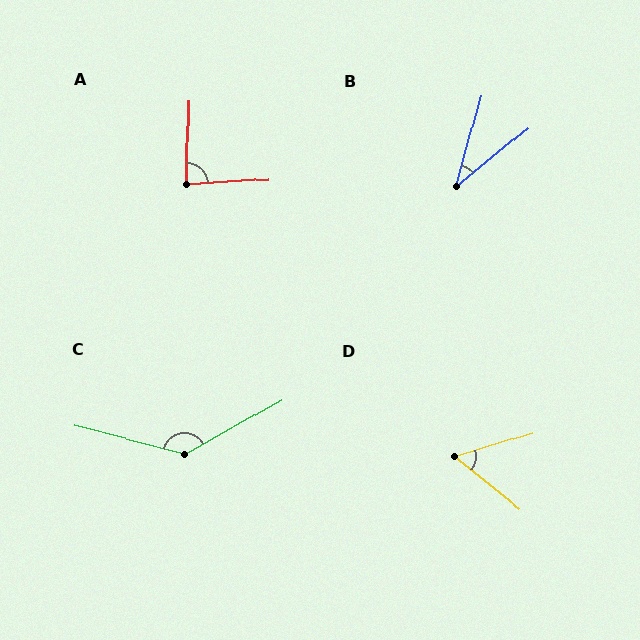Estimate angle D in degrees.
Approximately 56 degrees.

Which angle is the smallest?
B, at approximately 35 degrees.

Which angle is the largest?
C, at approximately 136 degrees.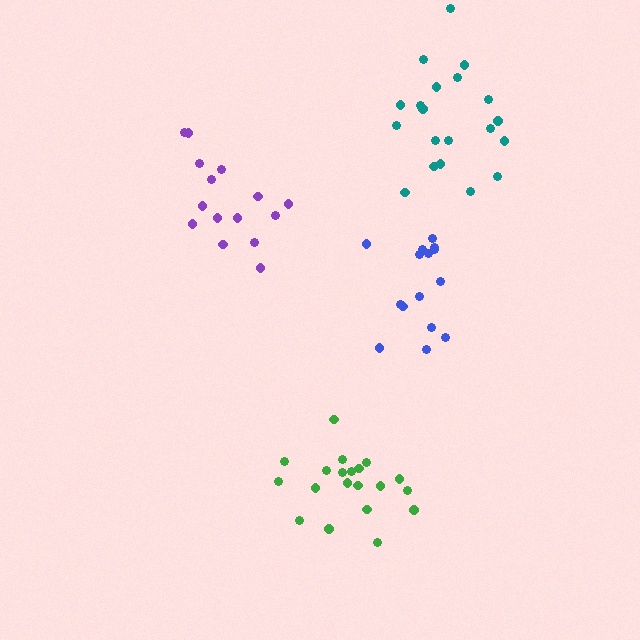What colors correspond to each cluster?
The clusters are colored: teal, blue, purple, green.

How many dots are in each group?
Group 1: 20 dots, Group 2: 15 dots, Group 3: 15 dots, Group 4: 20 dots (70 total).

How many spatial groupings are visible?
There are 4 spatial groupings.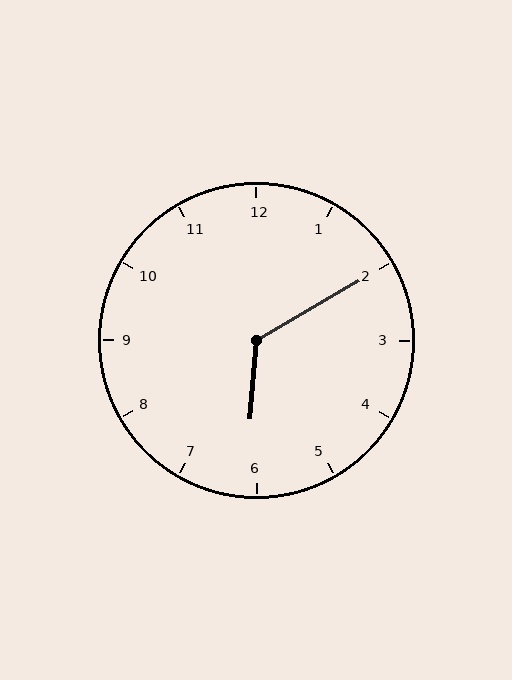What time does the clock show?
6:10.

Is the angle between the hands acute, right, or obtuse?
It is obtuse.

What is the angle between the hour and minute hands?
Approximately 125 degrees.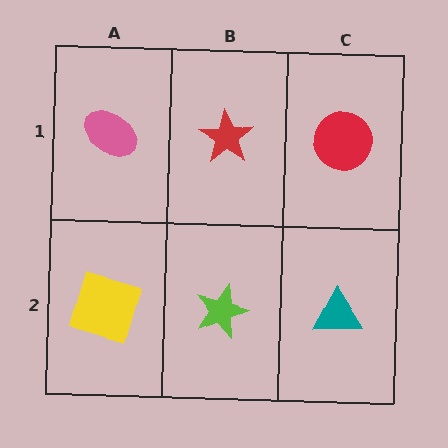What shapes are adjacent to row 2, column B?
A red star (row 1, column B), a yellow square (row 2, column A), a teal triangle (row 2, column C).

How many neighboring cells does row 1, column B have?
3.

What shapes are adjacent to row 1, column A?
A yellow square (row 2, column A), a red star (row 1, column B).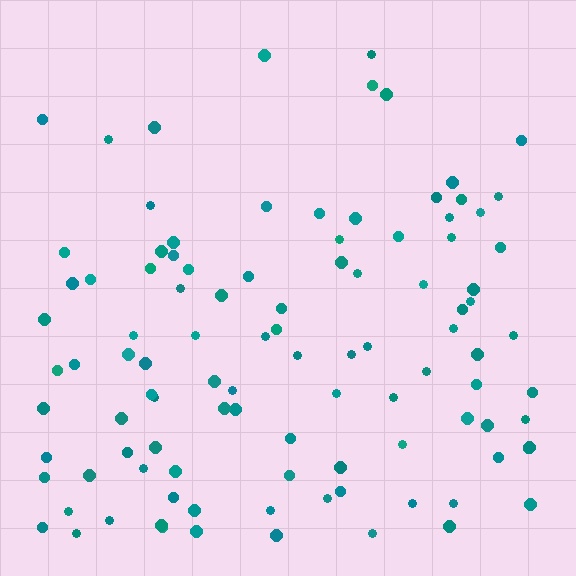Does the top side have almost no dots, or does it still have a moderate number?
Still a moderate number, just noticeably fewer than the bottom.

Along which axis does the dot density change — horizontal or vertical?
Vertical.